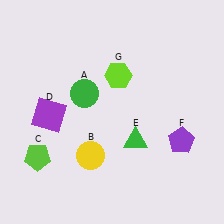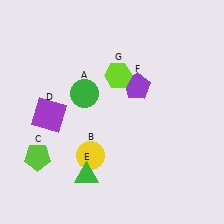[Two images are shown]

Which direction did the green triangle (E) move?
The green triangle (E) moved left.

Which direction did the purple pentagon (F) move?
The purple pentagon (F) moved up.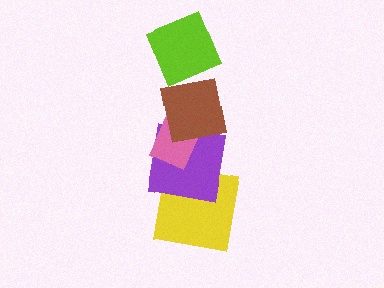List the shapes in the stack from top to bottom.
From top to bottom: the lime square, the brown square, the pink rectangle, the purple square, the yellow square.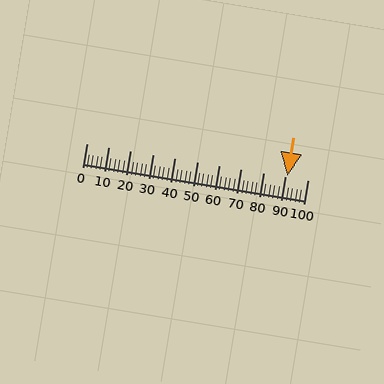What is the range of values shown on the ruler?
The ruler shows values from 0 to 100.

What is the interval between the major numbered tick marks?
The major tick marks are spaced 10 units apart.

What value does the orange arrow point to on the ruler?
The orange arrow points to approximately 91.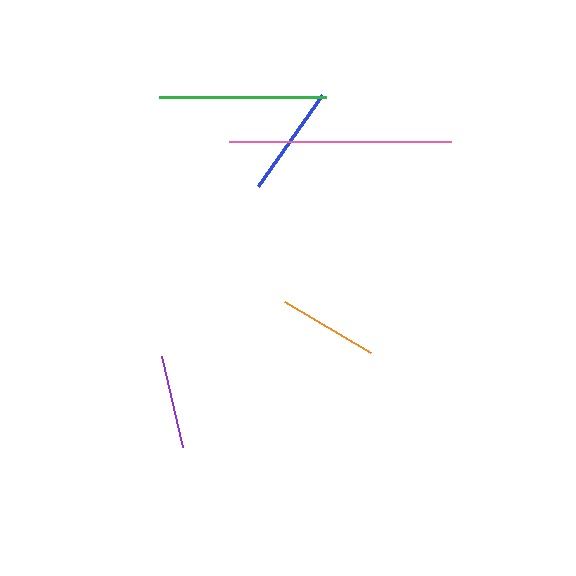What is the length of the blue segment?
The blue segment is approximately 111 pixels long.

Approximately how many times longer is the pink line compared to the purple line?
The pink line is approximately 2.4 times the length of the purple line.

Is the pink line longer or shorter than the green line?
The pink line is longer than the green line.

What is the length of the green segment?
The green segment is approximately 168 pixels long.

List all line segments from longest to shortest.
From longest to shortest: pink, green, blue, orange, purple.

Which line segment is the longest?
The pink line is the longest at approximately 222 pixels.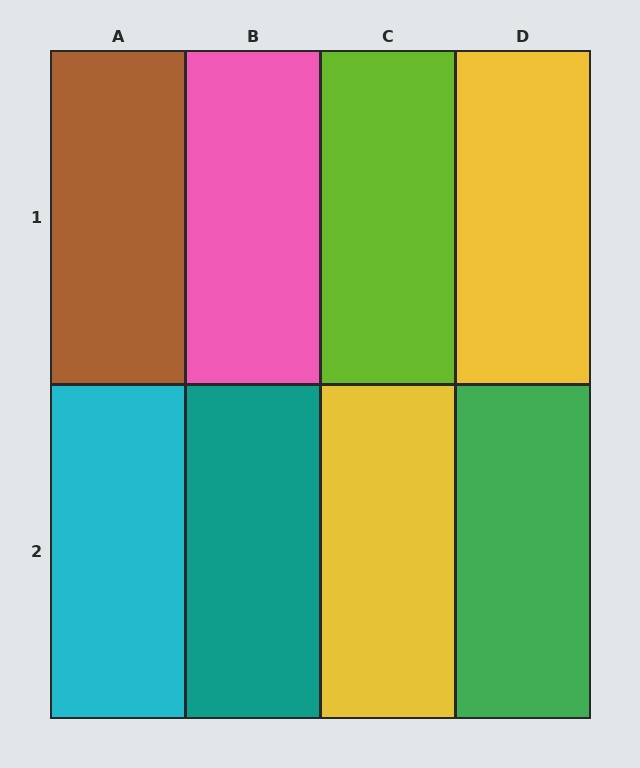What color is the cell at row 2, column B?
Teal.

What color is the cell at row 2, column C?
Yellow.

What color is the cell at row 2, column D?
Green.